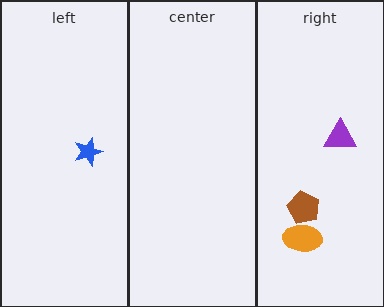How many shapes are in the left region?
1.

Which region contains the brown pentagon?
The right region.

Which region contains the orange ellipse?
The right region.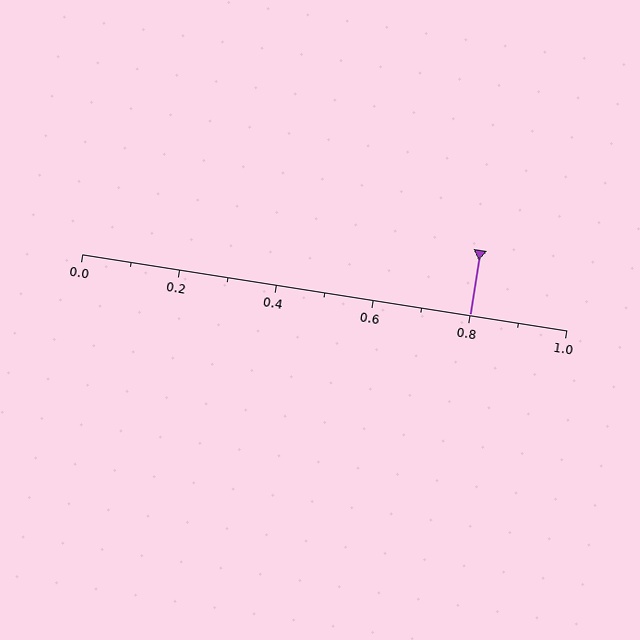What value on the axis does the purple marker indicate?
The marker indicates approximately 0.8.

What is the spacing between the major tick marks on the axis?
The major ticks are spaced 0.2 apart.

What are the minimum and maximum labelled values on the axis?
The axis runs from 0.0 to 1.0.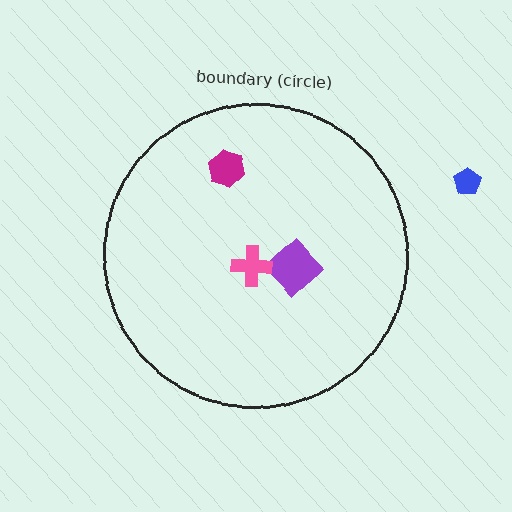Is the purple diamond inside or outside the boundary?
Inside.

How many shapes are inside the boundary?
3 inside, 1 outside.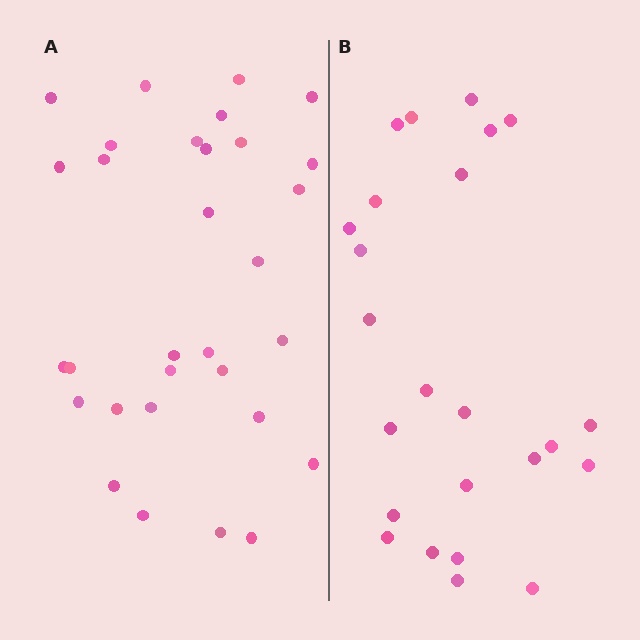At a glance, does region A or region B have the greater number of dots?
Region A (the left region) has more dots.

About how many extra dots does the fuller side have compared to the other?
Region A has roughly 8 or so more dots than region B.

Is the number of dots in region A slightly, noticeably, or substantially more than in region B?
Region A has noticeably more, but not dramatically so. The ratio is roughly 1.3 to 1.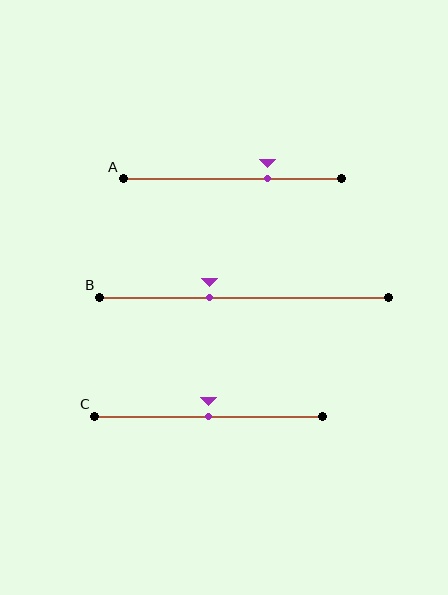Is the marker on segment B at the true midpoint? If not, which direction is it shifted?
No, the marker on segment B is shifted to the left by about 12% of the segment length.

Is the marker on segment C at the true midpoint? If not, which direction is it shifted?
Yes, the marker on segment C is at the true midpoint.